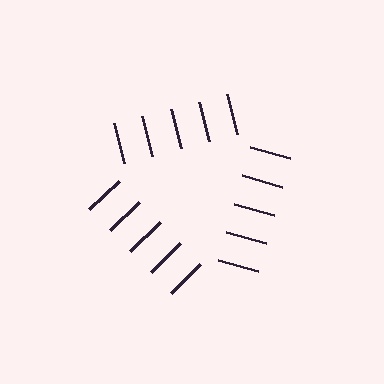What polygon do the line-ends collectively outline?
An illusory triangle — the line segments terminate on its edges but no continuous stroke is drawn.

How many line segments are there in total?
15 — 5 along each of the 3 edges.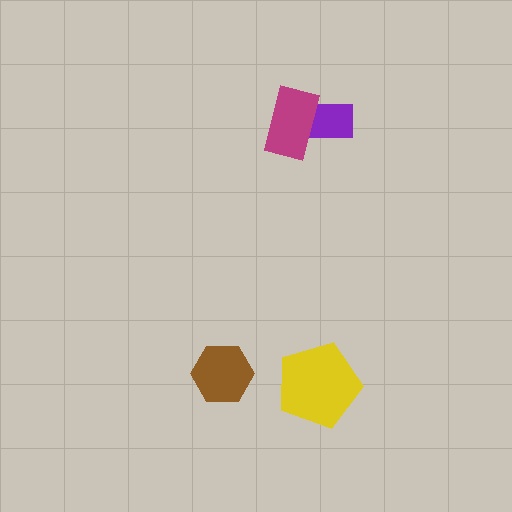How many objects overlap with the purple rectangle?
1 object overlaps with the purple rectangle.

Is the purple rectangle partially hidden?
Yes, it is partially covered by another shape.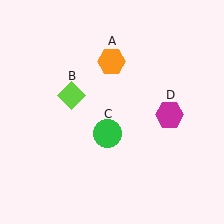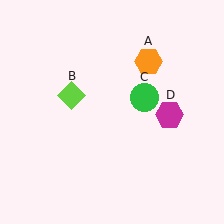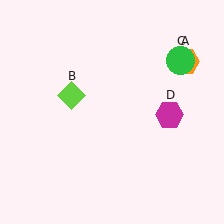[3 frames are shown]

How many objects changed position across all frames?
2 objects changed position: orange hexagon (object A), green circle (object C).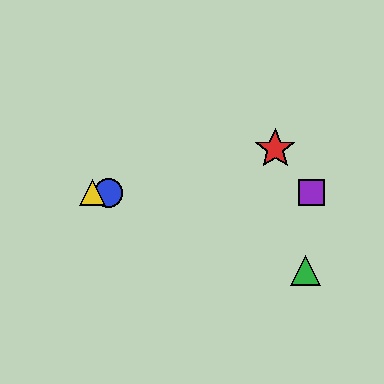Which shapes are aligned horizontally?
The blue circle, the yellow triangle, the purple square are aligned horizontally.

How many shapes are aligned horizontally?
3 shapes (the blue circle, the yellow triangle, the purple square) are aligned horizontally.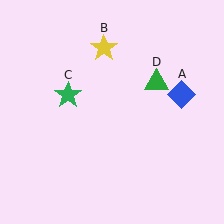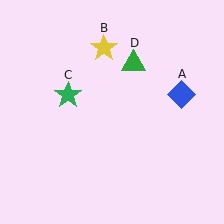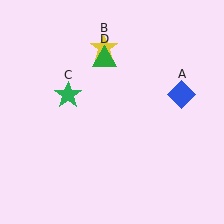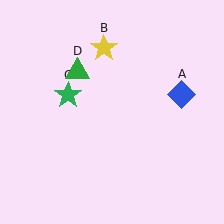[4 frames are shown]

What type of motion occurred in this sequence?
The green triangle (object D) rotated counterclockwise around the center of the scene.